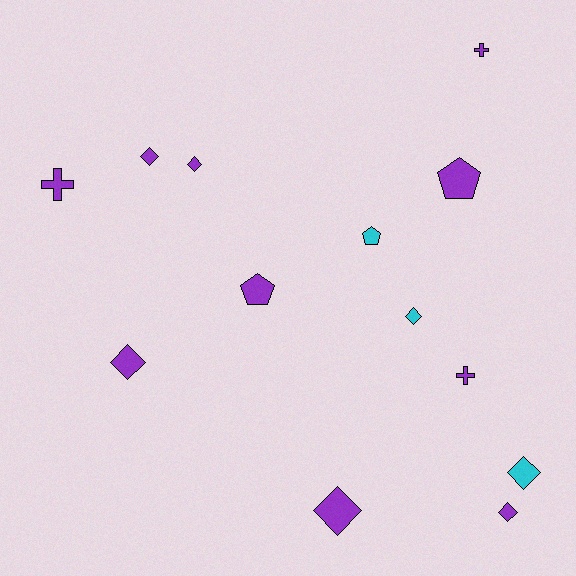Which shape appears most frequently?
Diamond, with 7 objects.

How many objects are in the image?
There are 13 objects.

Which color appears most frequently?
Purple, with 10 objects.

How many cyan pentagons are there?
There is 1 cyan pentagon.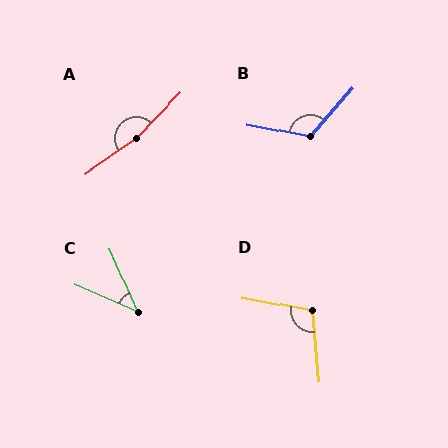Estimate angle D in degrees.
Approximately 106 degrees.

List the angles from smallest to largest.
C (43°), D (106°), B (120°), A (170°).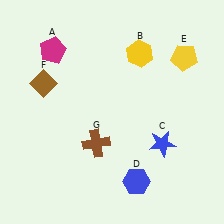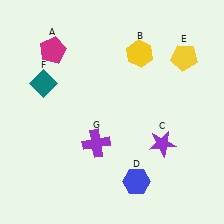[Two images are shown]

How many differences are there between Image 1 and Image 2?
There are 3 differences between the two images.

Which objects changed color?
C changed from blue to purple. F changed from brown to teal. G changed from brown to purple.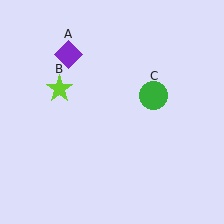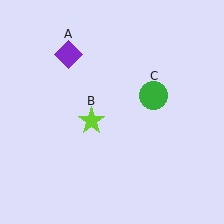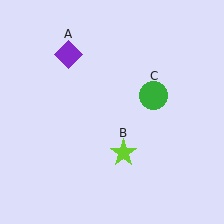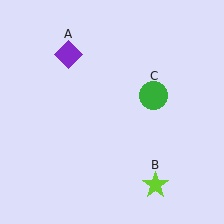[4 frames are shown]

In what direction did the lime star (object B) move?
The lime star (object B) moved down and to the right.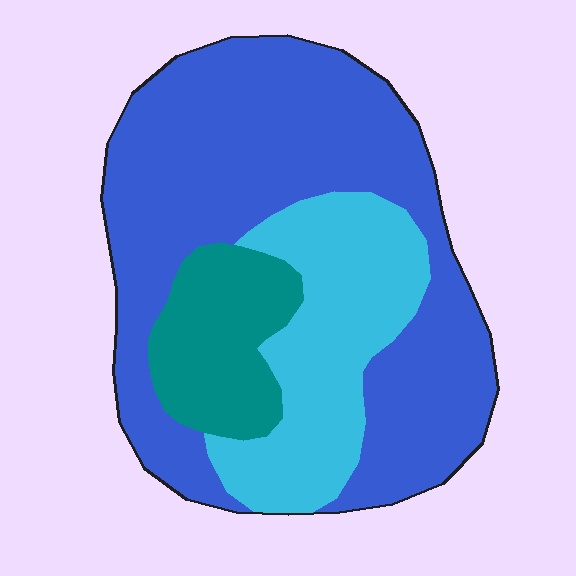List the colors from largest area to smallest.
From largest to smallest: blue, cyan, teal.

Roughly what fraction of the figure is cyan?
Cyan takes up about one quarter (1/4) of the figure.